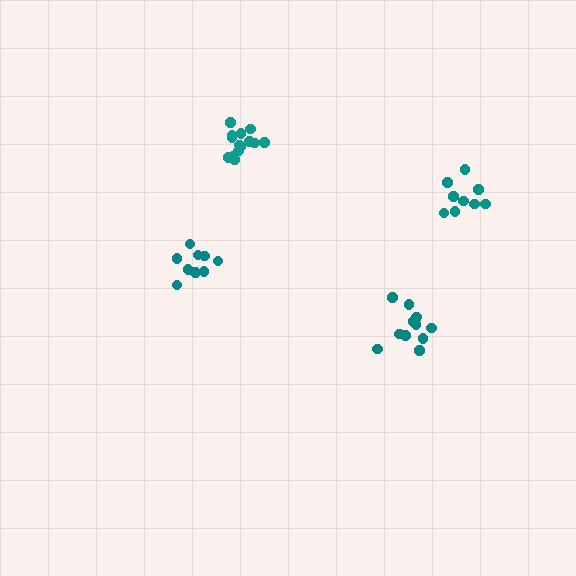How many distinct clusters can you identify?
There are 4 distinct clusters.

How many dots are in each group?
Group 1: 9 dots, Group 2: 12 dots, Group 3: 9 dots, Group 4: 14 dots (44 total).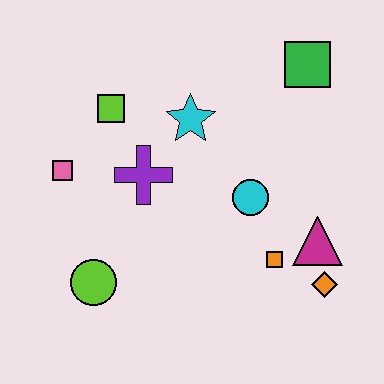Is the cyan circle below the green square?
Yes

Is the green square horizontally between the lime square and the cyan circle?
No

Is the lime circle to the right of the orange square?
No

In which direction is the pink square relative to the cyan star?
The pink square is to the left of the cyan star.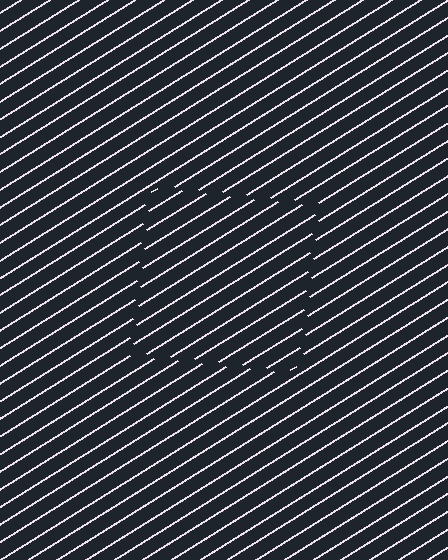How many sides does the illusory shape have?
4 sides — the line-ends trace a square.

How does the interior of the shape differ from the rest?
The interior of the shape contains the same grating, shifted by half a period — the contour is defined by the phase discontinuity where line-ends from the inner and outer gratings abut.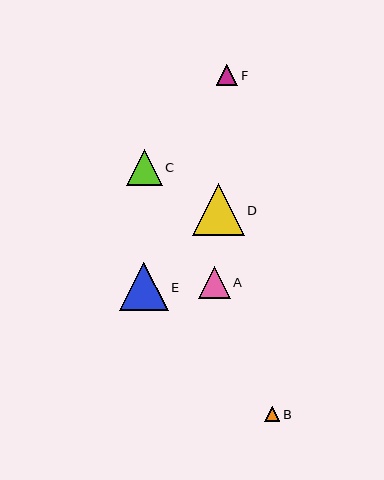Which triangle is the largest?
Triangle D is the largest with a size of approximately 52 pixels.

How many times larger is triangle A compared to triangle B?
Triangle A is approximately 2.1 times the size of triangle B.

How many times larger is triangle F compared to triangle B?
Triangle F is approximately 1.4 times the size of triangle B.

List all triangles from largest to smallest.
From largest to smallest: D, E, C, A, F, B.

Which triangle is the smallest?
Triangle B is the smallest with a size of approximately 15 pixels.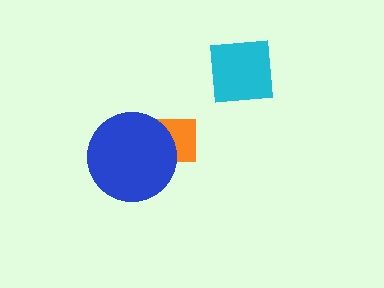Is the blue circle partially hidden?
No, no other shape covers it.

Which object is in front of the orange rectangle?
The blue circle is in front of the orange rectangle.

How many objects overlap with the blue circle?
1 object overlaps with the blue circle.